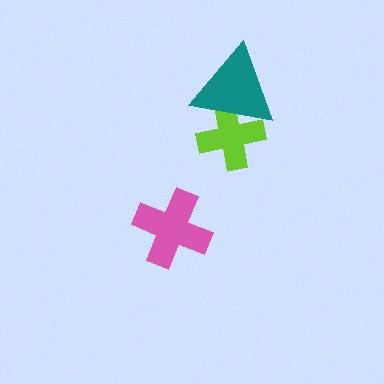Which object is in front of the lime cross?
The teal triangle is in front of the lime cross.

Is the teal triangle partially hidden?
No, no other shape covers it.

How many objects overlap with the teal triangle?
1 object overlaps with the teal triangle.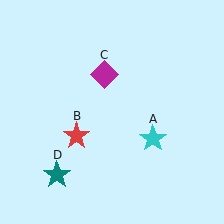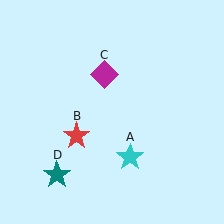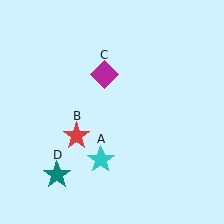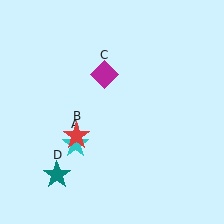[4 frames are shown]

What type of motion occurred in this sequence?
The cyan star (object A) rotated clockwise around the center of the scene.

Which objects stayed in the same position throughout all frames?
Red star (object B) and magenta diamond (object C) and teal star (object D) remained stationary.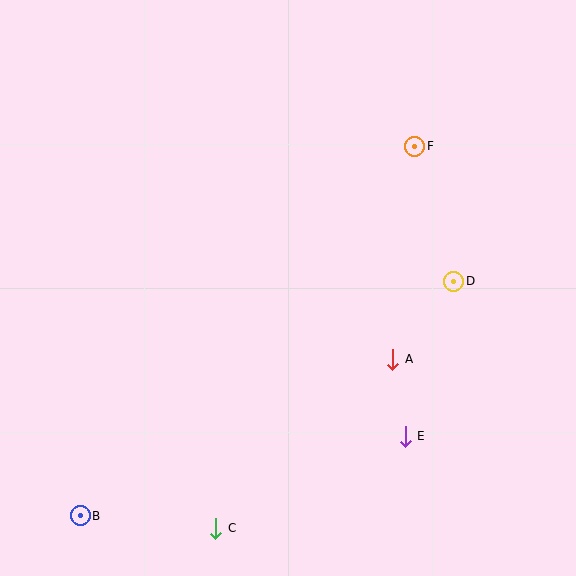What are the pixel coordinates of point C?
Point C is at (216, 528).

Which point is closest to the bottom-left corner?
Point B is closest to the bottom-left corner.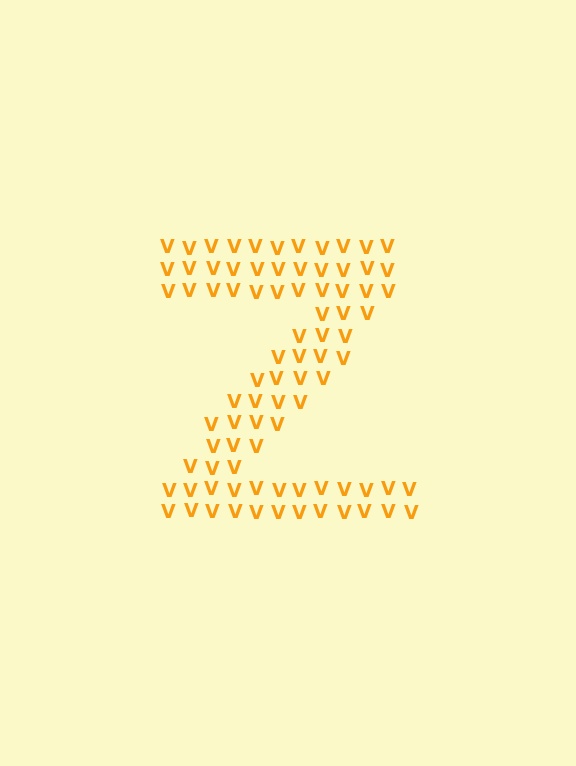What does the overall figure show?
The overall figure shows the letter Z.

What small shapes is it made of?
It is made of small letter V's.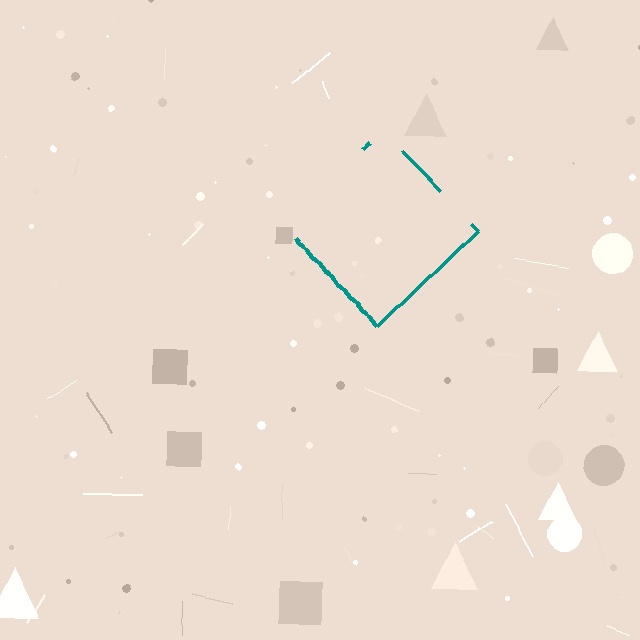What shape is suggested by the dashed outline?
The dashed outline suggests a diamond.